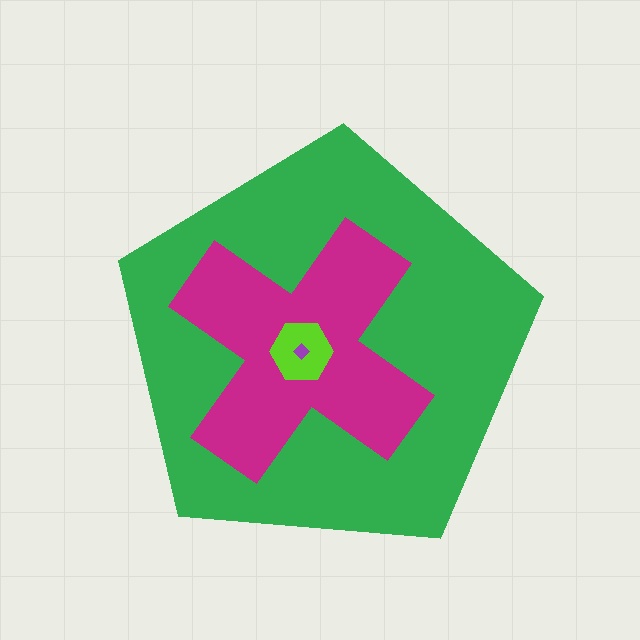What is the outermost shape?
The green pentagon.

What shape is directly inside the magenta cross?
The lime hexagon.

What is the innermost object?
The purple diamond.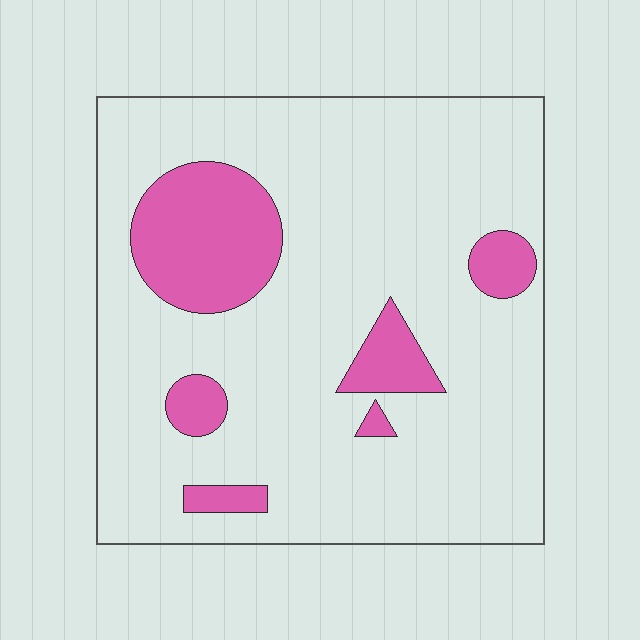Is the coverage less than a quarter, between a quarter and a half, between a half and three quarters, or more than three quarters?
Less than a quarter.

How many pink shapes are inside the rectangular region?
6.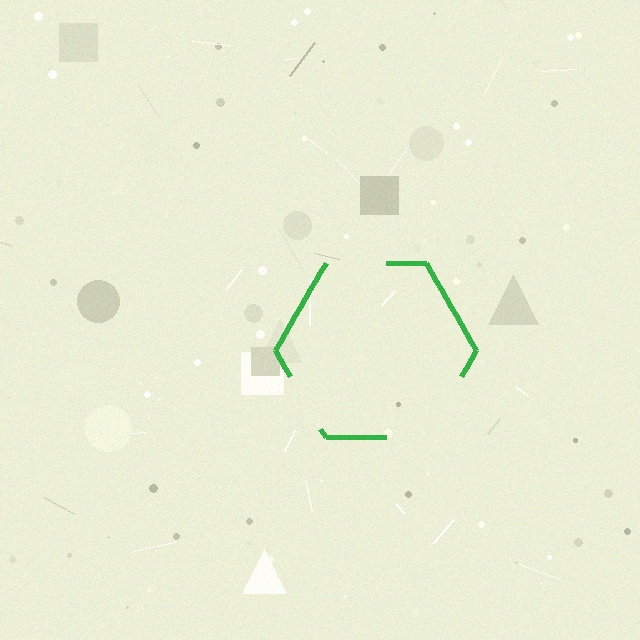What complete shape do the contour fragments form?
The contour fragments form a hexagon.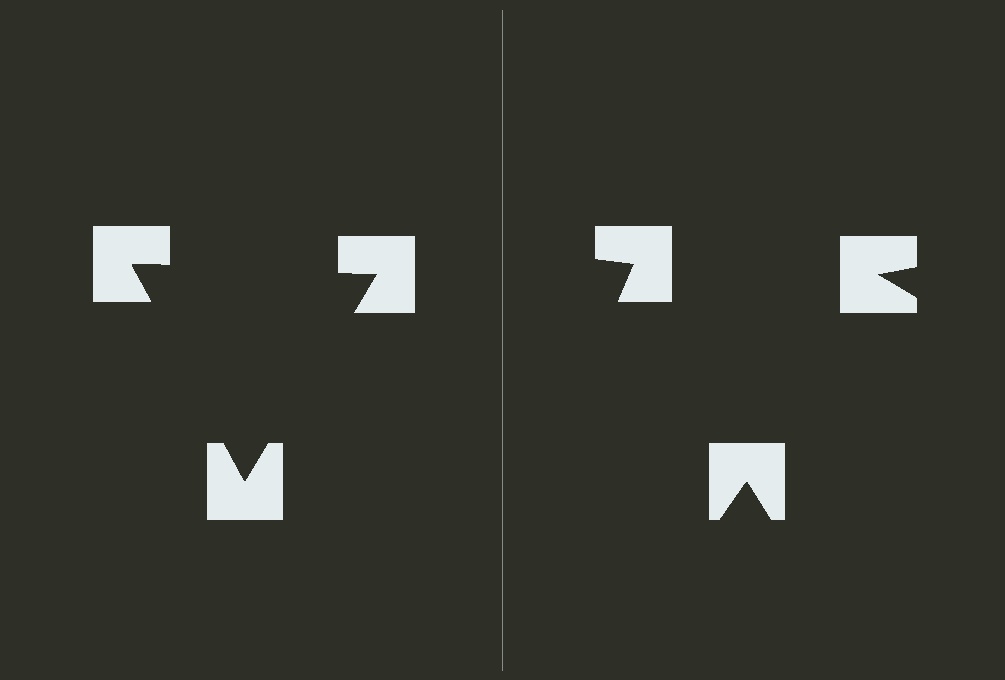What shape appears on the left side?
An illusory triangle.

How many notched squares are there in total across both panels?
6 — 3 on each side.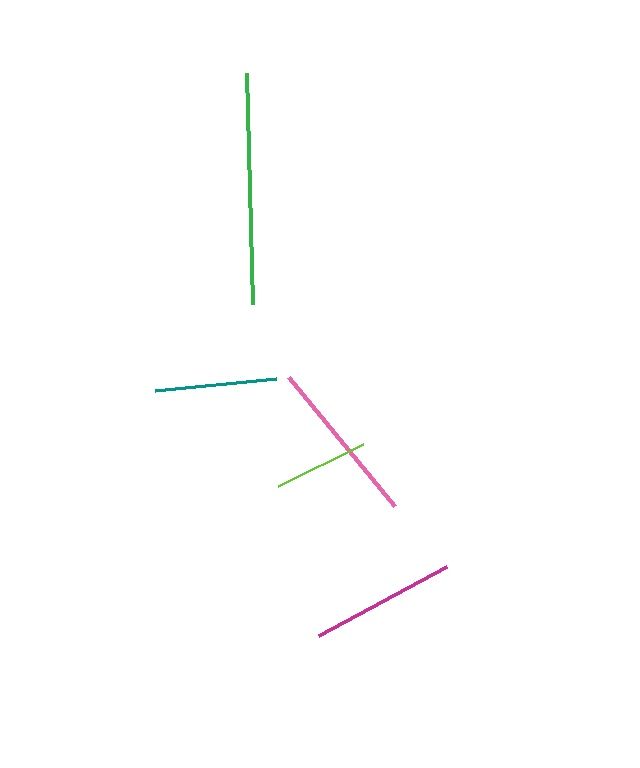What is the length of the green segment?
The green segment is approximately 231 pixels long.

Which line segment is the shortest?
The lime line is the shortest at approximately 95 pixels.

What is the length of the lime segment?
The lime segment is approximately 95 pixels long.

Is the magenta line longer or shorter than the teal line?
The magenta line is longer than the teal line.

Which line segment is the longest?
The green line is the longest at approximately 231 pixels.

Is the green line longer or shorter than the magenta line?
The green line is longer than the magenta line.